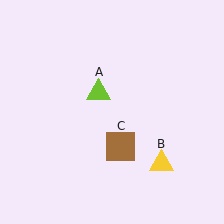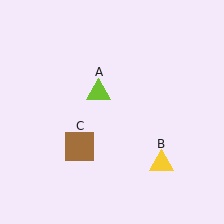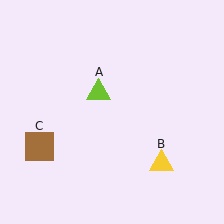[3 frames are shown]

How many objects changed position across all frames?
1 object changed position: brown square (object C).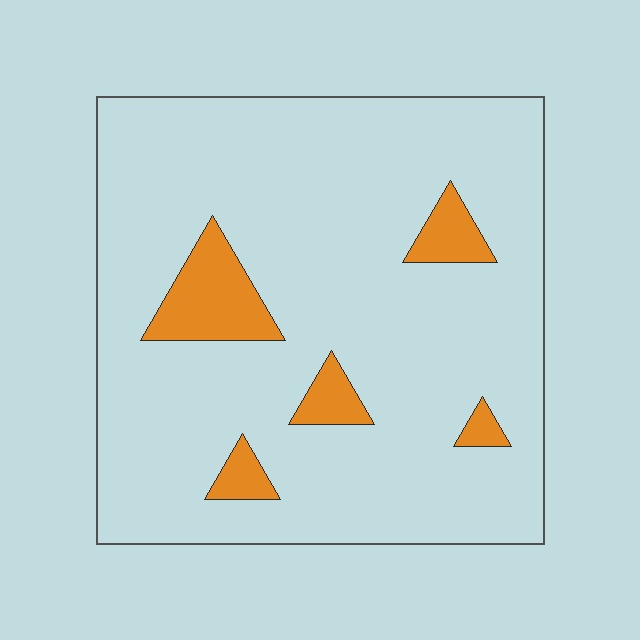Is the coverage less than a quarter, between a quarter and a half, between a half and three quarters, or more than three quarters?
Less than a quarter.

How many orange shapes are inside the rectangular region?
5.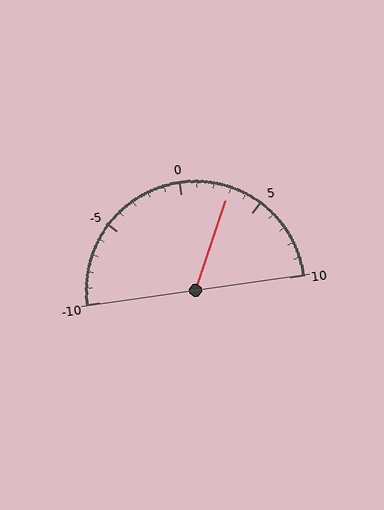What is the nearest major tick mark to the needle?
The nearest major tick mark is 5.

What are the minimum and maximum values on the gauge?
The gauge ranges from -10 to 10.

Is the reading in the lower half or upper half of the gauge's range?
The reading is in the upper half of the range (-10 to 10).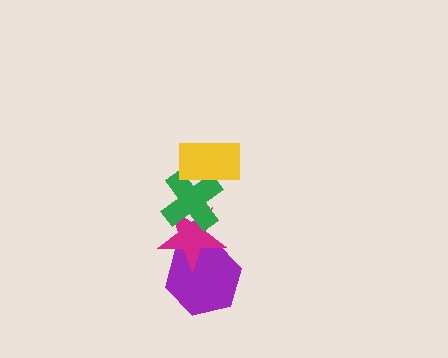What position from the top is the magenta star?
The magenta star is 3rd from the top.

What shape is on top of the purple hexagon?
The magenta star is on top of the purple hexagon.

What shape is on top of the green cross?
The yellow rectangle is on top of the green cross.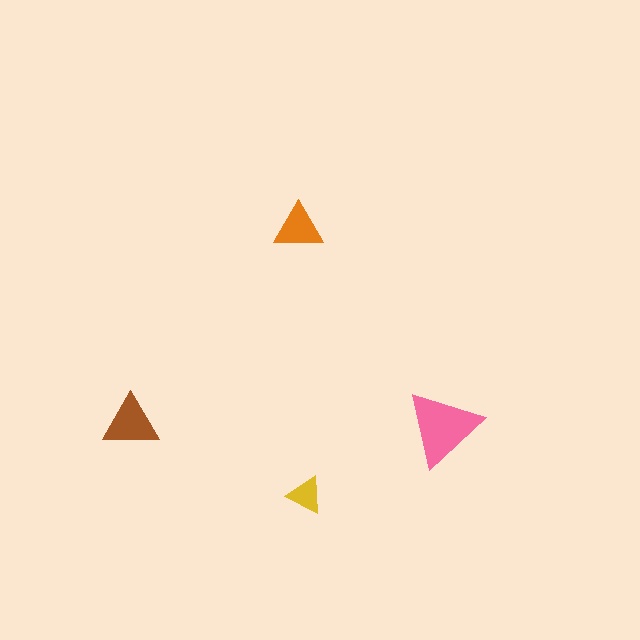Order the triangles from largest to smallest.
the pink one, the brown one, the orange one, the yellow one.